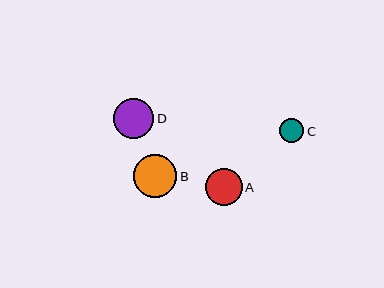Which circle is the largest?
Circle B is the largest with a size of approximately 43 pixels.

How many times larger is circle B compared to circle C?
Circle B is approximately 1.8 times the size of circle C.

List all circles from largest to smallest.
From largest to smallest: B, D, A, C.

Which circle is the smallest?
Circle C is the smallest with a size of approximately 24 pixels.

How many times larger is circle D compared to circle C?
Circle D is approximately 1.7 times the size of circle C.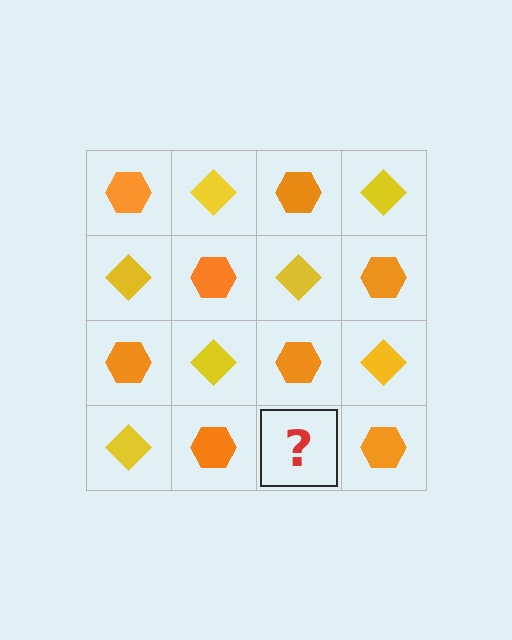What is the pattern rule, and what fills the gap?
The rule is that it alternates orange hexagon and yellow diamond in a checkerboard pattern. The gap should be filled with a yellow diamond.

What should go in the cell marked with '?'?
The missing cell should contain a yellow diamond.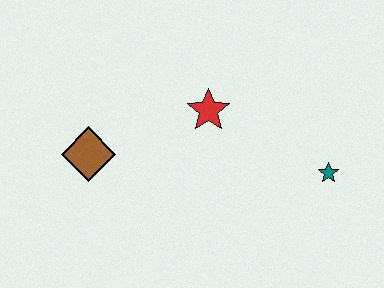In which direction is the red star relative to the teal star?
The red star is to the left of the teal star.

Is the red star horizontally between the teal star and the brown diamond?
Yes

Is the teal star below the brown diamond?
Yes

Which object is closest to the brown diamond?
The red star is closest to the brown diamond.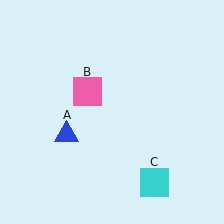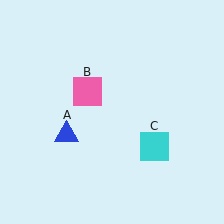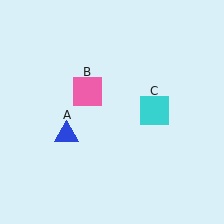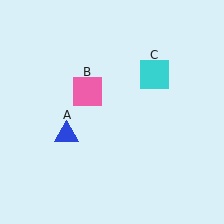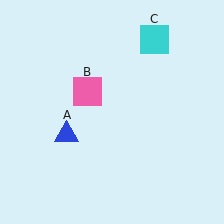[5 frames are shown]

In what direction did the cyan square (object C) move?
The cyan square (object C) moved up.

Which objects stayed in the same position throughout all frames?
Blue triangle (object A) and pink square (object B) remained stationary.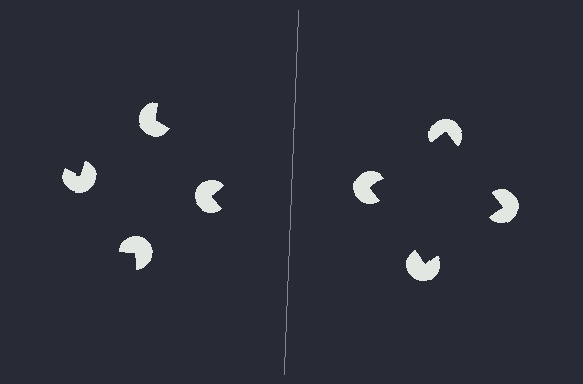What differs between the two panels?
The pac-man discs are positioned identically on both sides; only the wedge orientations differ. On the right they align to a square; on the left they are misaligned.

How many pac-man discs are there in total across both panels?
8 — 4 on each side.